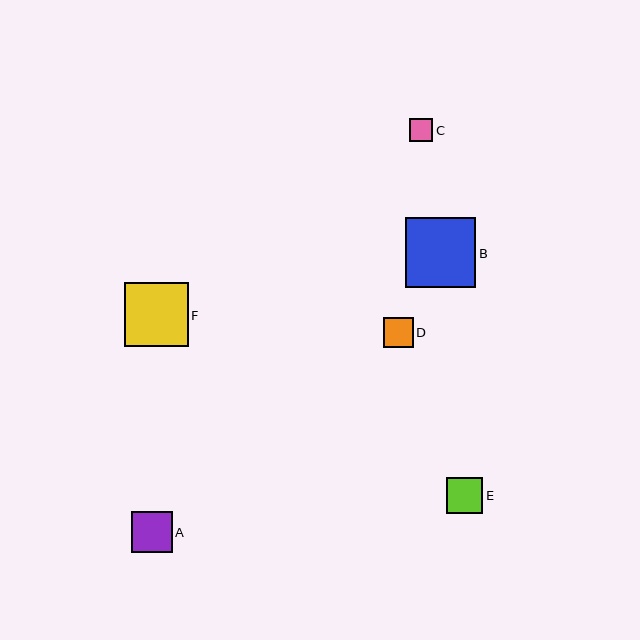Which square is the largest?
Square B is the largest with a size of approximately 70 pixels.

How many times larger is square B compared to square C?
Square B is approximately 3.0 times the size of square C.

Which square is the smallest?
Square C is the smallest with a size of approximately 24 pixels.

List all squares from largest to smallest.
From largest to smallest: B, F, A, E, D, C.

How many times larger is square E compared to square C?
Square E is approximately 1.5 times the size of square C.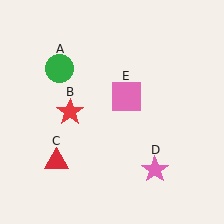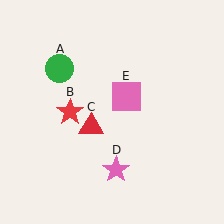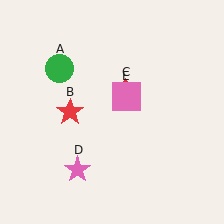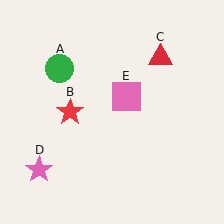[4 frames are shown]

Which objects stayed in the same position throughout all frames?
Green circle (object A) and red star (object B) and pink square (object E) remained stationary.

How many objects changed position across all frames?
2 objects changed position: red triangle (object C), pink star (object D).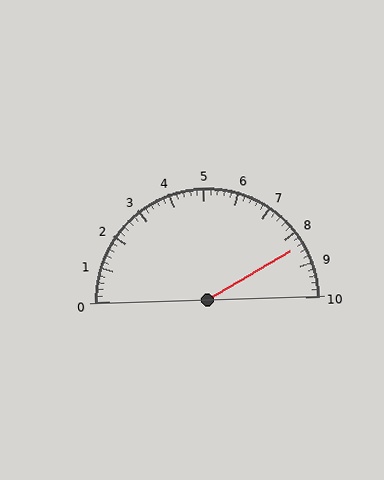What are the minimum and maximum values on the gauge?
The gauge ranges from 0 to 10.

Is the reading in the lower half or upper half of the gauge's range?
The reading is in the upper half of the range (0 to 10).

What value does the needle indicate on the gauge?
The needle indicates approximately 8.4.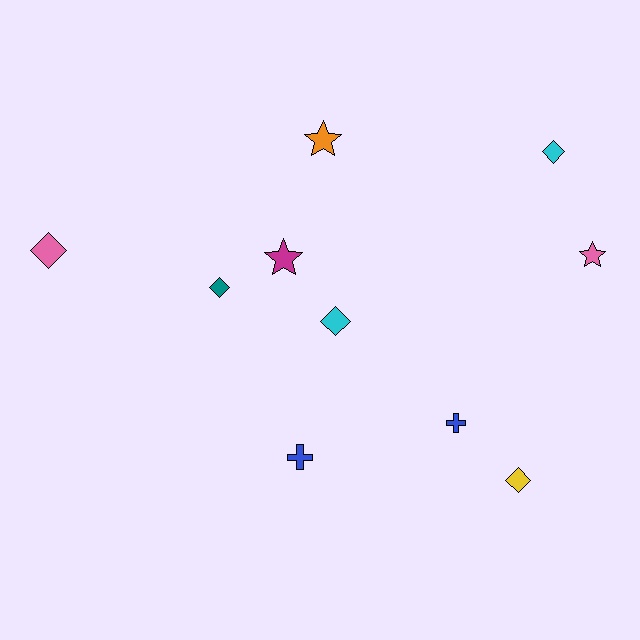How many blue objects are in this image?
There are 2 blue objects.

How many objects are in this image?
There are 10 objects.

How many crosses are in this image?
There are 2 crosses.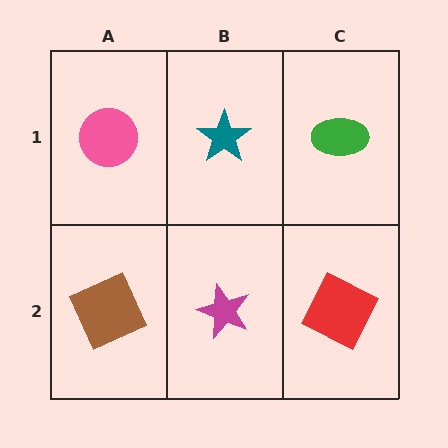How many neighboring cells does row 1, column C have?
2.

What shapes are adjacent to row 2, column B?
A teal star (row 1, column B), a brown square (row 2, column A), a red square (row 2, column C).